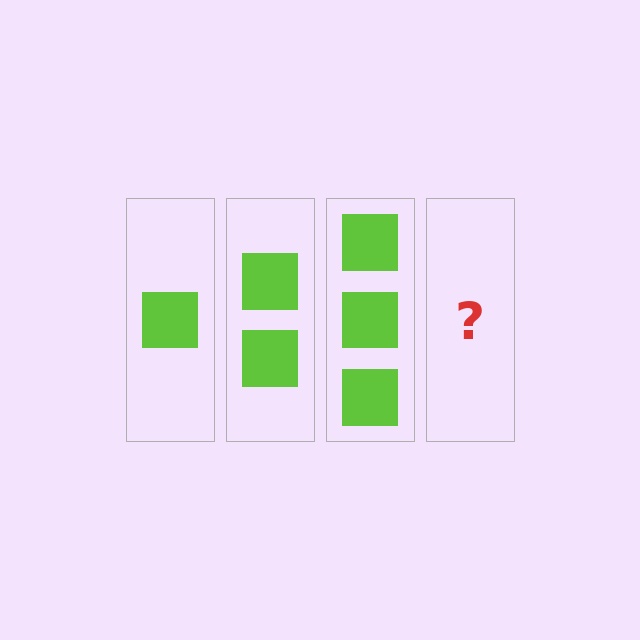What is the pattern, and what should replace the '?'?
The pattern is that each step adds one more square. The '?' should be 4 squares.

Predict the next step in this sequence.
The next step is 4 squares.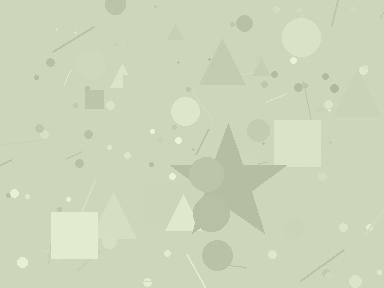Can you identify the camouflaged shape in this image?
The camouflaged shape is a star.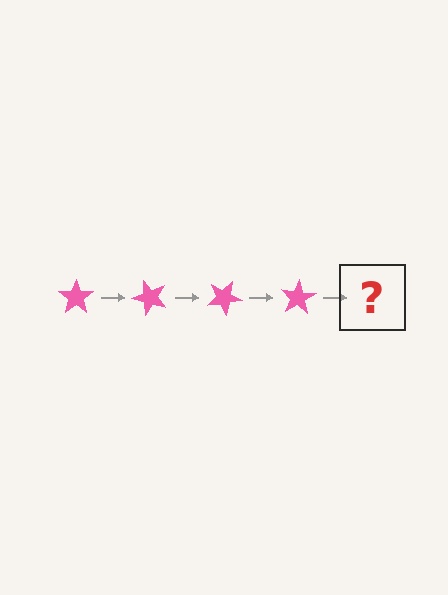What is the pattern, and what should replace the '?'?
The pattern is that the star rotates 50 degrees each step. The '?' should be a pink star rotated 200 degrees.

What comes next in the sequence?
The next element should be a pink star rotated 200 degrees.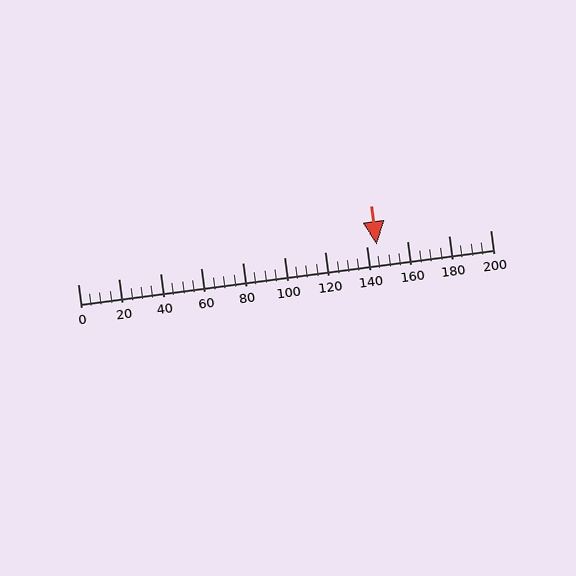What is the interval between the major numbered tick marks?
The major tick marks are spaced 20 units apart.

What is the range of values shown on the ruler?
The ruler shows values from 0 to 200.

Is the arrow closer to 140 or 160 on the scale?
The arrow is closer to 140.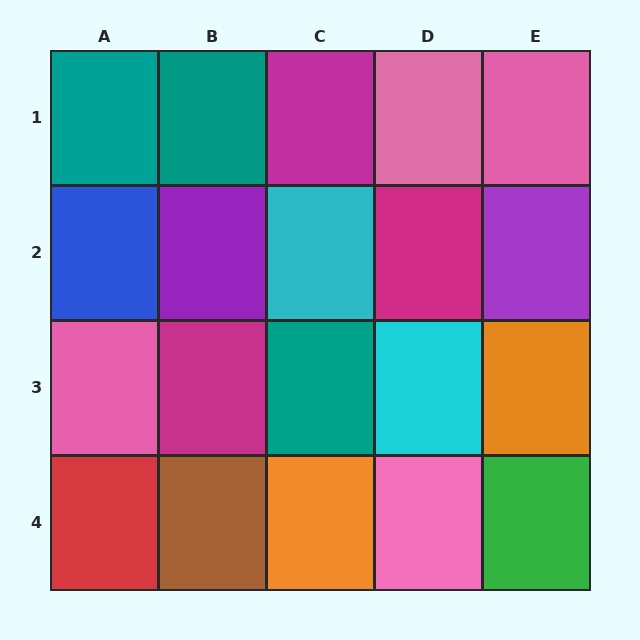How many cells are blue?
1 cell is blue.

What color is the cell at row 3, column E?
Orange.